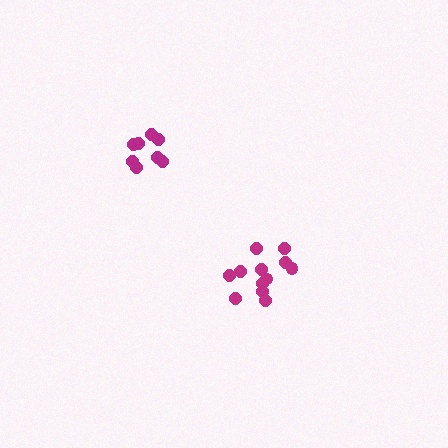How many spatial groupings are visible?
There are 2 spatial groupings.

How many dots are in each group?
Group 1: 8 dots, Group 2: 12 dots (20 total).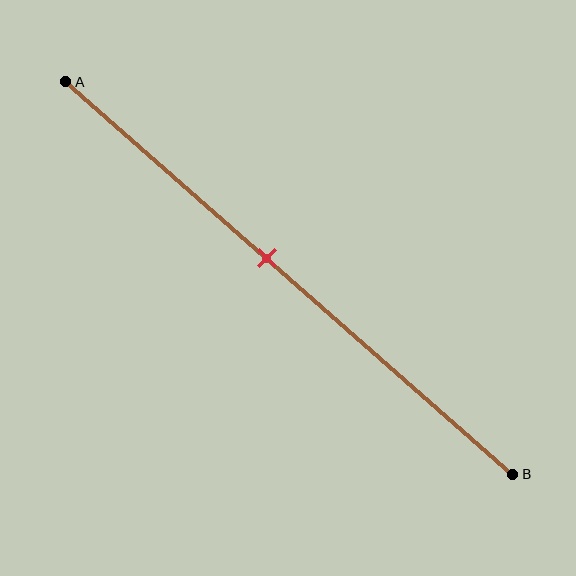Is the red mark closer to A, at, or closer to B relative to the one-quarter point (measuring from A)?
The red mark is closer to point B than the one-quarter point of segment AB.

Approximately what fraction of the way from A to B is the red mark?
The red mark is approximately 45% of the way from A to B.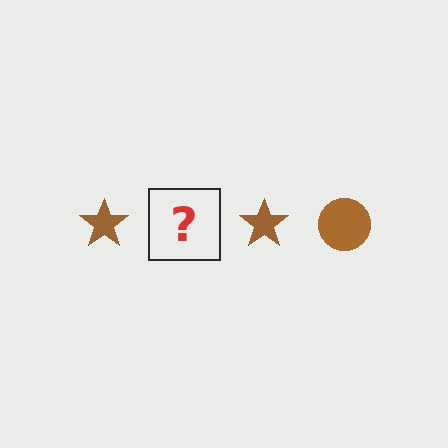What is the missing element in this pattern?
The missing element is a brown circle.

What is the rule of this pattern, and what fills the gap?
The rule is that the pattern cycles through star, circle shapes in brown. The gap should be filled with a brown circle.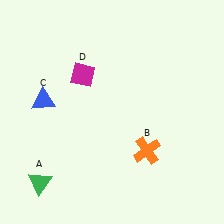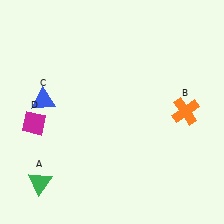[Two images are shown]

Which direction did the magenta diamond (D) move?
The magenta diamond (D) moved left.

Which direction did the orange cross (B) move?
The orange cross (B) moved up.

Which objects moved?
The objects that moved are: the orange cross (B), the magenta diamond (D).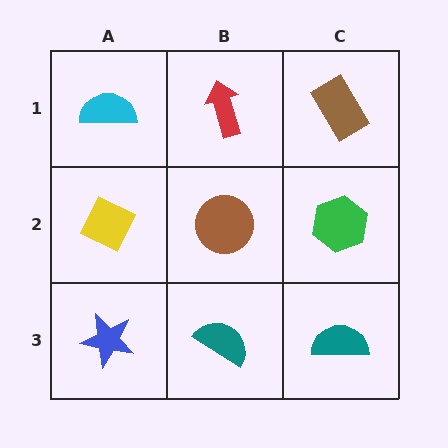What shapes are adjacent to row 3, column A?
A yellow diamond (row 2, column A), a teal semicircle (row 3, column B).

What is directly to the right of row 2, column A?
A brown circle.